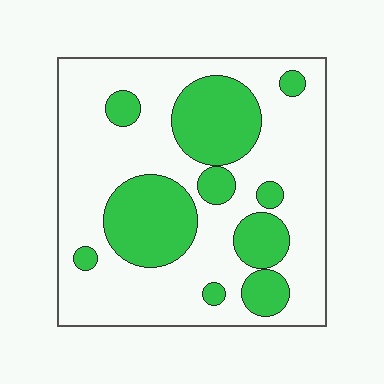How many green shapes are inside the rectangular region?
10.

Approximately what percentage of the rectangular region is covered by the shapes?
Approximately 30%.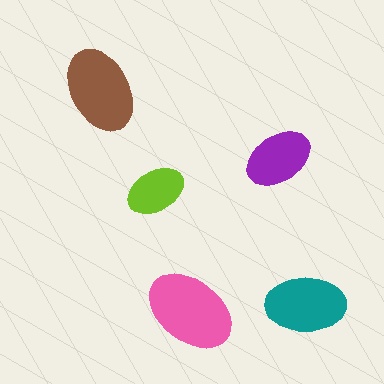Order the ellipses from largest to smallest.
the pink one, the brown one, the teal one, the purple one, the lime one.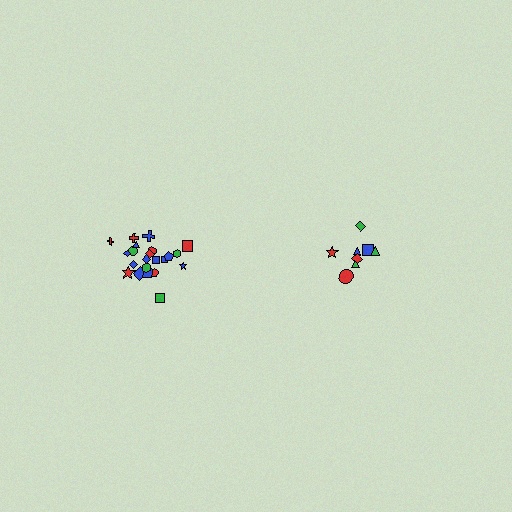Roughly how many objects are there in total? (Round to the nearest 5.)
Roughly 30 objects in total.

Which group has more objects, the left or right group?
The left group.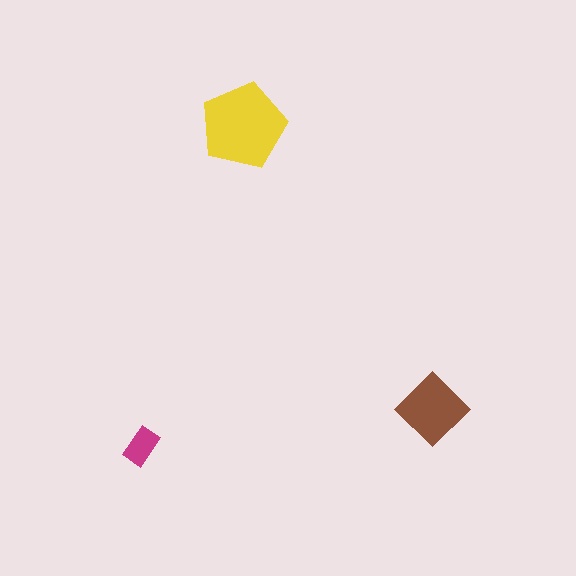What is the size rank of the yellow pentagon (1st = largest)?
1st.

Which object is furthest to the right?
The brown diamond is rightmost.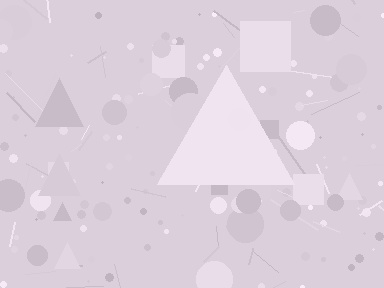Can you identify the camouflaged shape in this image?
The camouflaged shape is a triangle.